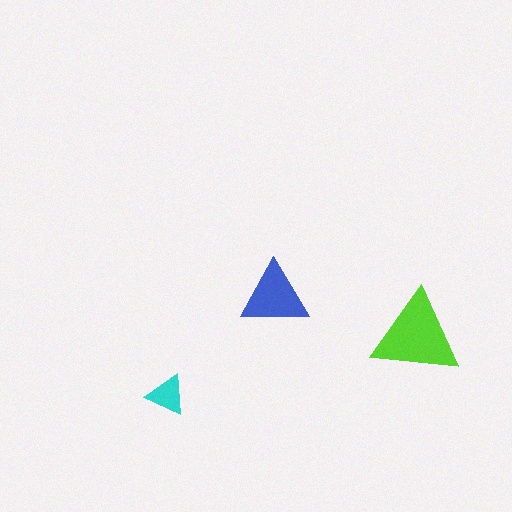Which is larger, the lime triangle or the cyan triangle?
The lime one.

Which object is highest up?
The blue triangle is topmost.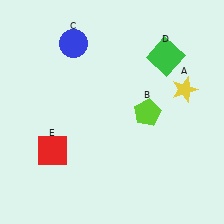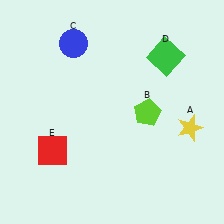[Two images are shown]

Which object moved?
The yellow star (A) moved down.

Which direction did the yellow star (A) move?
The yellow star (A) moved down.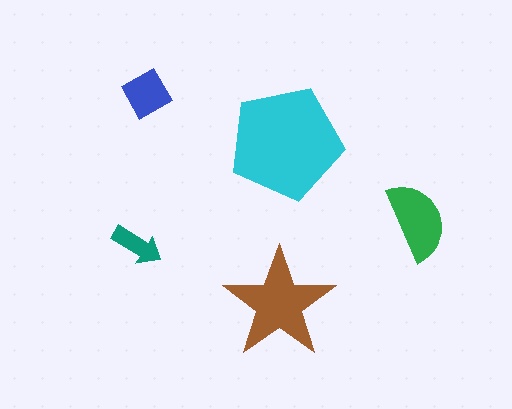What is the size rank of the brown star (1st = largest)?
2nd.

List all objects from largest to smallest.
The cyan pentagon, the brown star, the green semicircle, the blue diamond, the teal arrow.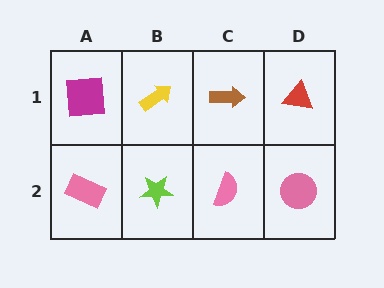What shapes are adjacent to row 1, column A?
A pink rectangle (row 2, column A), a yellow arrow (row 1, column B).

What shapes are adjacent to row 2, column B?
A yellow arrow (row 1, column B), a pink rectangle (row 2, column A), a pink semicircle (row 2, column C).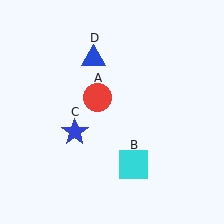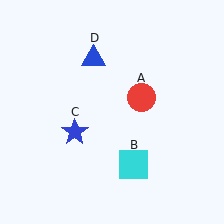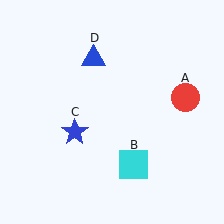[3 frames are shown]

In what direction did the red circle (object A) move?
The red circle (object A) moved right.